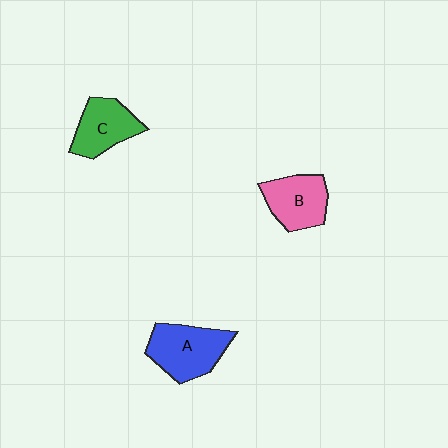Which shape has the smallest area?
Shape C (green).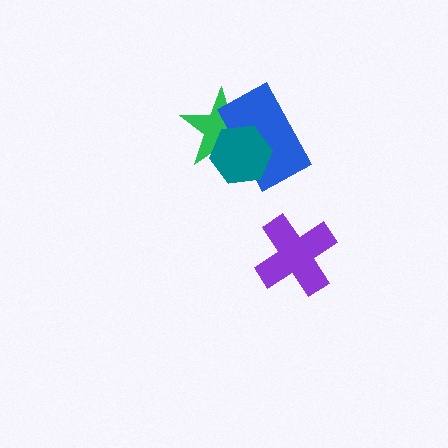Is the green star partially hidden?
Yes, it is partially covered by another shape.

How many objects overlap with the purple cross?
0 objects overlap with the purple cross.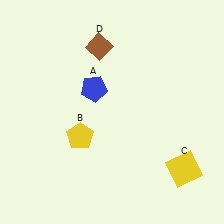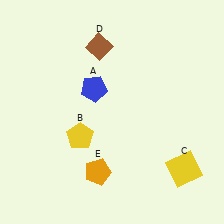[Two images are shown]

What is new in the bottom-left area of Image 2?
An orange pentagon (E) was added in the bottom-left area of Image 2.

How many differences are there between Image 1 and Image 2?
There is 1 difference between the two images.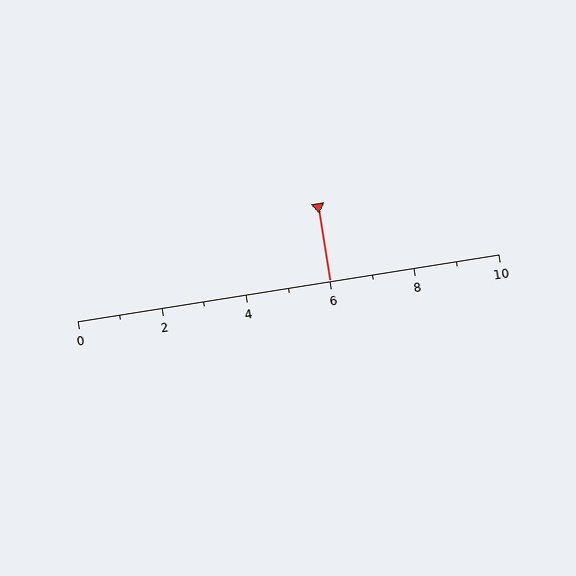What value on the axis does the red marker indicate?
The marker indicates approximately 6.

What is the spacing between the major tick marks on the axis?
The major ticks are spaced 2 apart.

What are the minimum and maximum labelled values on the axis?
The axis runs from 0 to 10.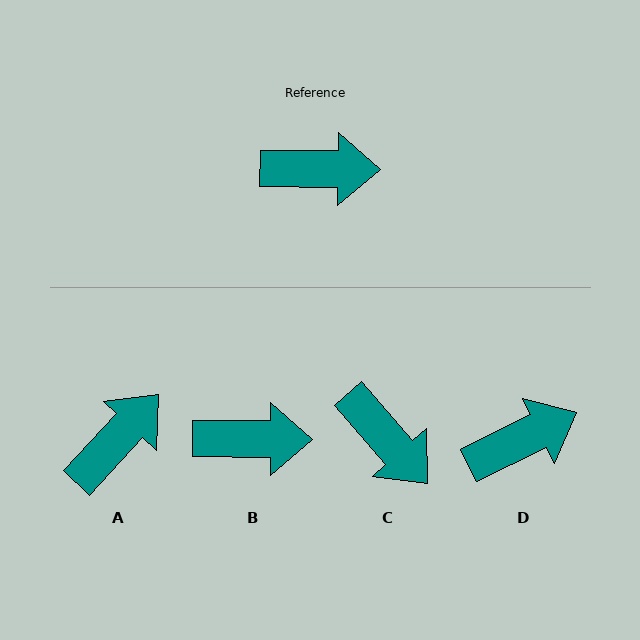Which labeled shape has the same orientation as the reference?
B.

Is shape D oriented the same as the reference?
No, it is off by about 27 degrees.